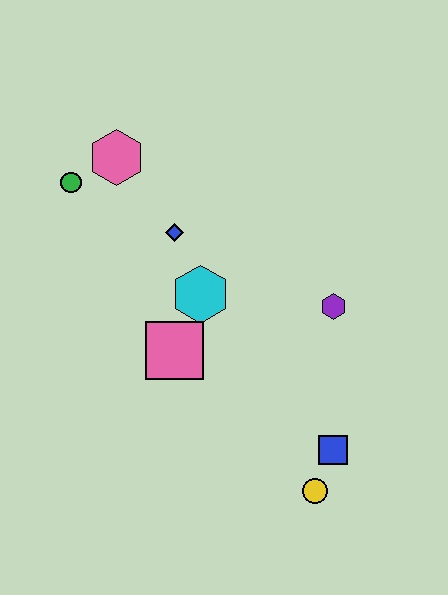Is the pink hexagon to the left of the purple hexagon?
Yes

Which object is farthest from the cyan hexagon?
The yellow circle is farthest from the cyan hexagon.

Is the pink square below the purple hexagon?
Yes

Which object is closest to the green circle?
The pink hexagon is closest to the green circle.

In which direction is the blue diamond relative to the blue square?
The blue diamond is above the blue square.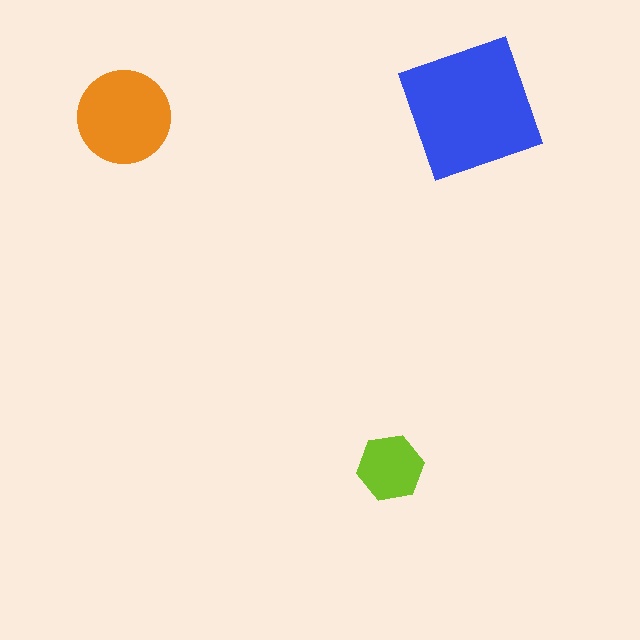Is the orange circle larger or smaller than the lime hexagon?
Larger.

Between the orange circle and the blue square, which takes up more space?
The blue square.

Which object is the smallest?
The lime hexagon.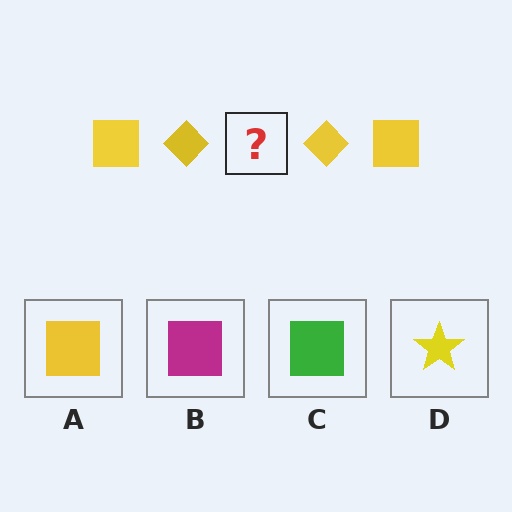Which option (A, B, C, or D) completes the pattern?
A.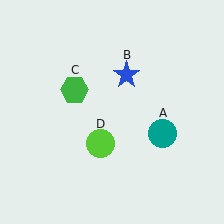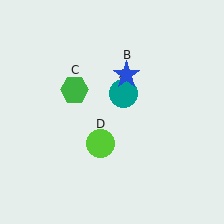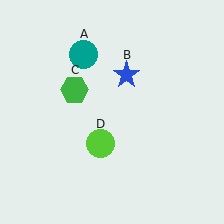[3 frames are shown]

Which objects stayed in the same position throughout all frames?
Blue star (object B) and green hexagon (object C) and lime circle (object D) remained stationary.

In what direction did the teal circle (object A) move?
The teal circle (object A) moved up and to the left.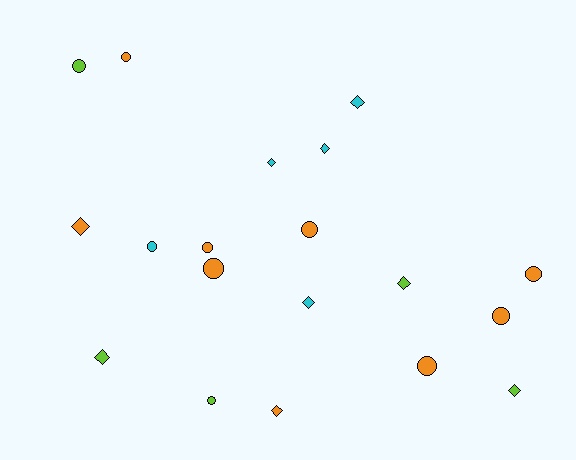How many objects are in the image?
There are 19 objects.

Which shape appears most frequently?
Circle, with 10 objects.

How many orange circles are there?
There are 7 orange circles.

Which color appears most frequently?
Orange, with 9 objects.